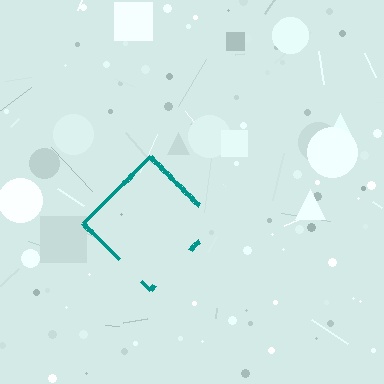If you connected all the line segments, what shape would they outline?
They would outline a diamond.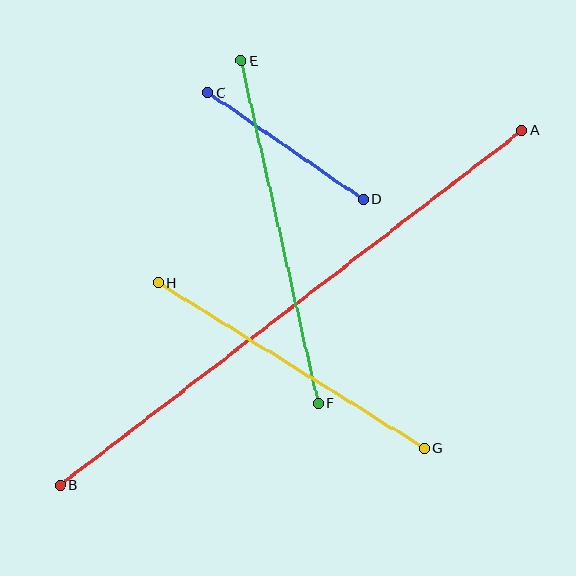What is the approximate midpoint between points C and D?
The midpoint is at approximately (286, 146) pixels.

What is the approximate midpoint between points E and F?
The midpoint is at approximately (280, 232) pixels.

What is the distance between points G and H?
The distance is approximately 314 pixels.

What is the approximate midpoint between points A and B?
The midpoint is at approximately (291, 308) pixels.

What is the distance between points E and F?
The distance is approximately 351 pixels.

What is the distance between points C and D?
The distance is approximately 188 pixels.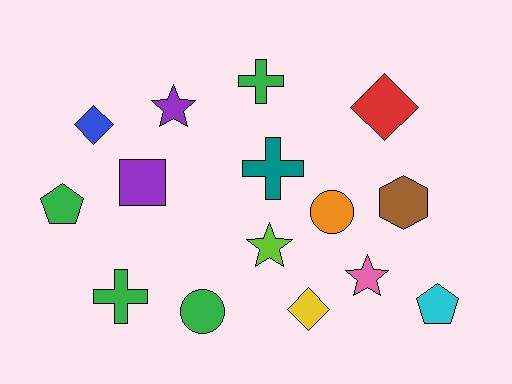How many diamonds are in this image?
There are 3 diamonds.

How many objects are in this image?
There are 15 objects.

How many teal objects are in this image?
There is 1 teal object.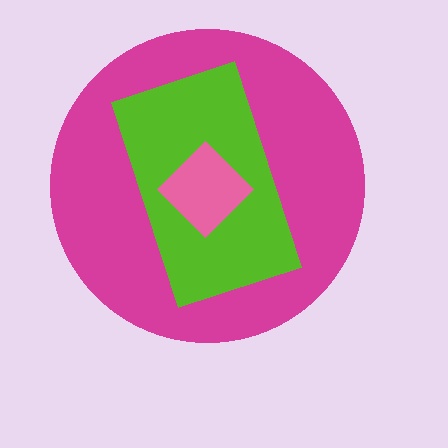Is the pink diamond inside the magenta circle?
Yes.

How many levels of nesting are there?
3.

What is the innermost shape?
The pink diamond.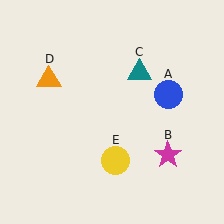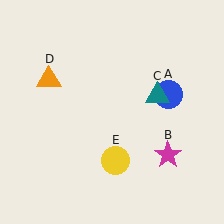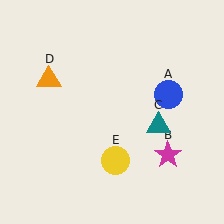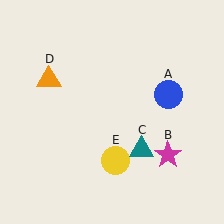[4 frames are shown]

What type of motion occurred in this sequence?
The teal triangle (object C) rotated clockwise around the center of the scene.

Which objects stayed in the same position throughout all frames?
Blue circle (object A) and magenta star (object B) and orange triangle (object D) and yellow circle (object E) remained stationary.